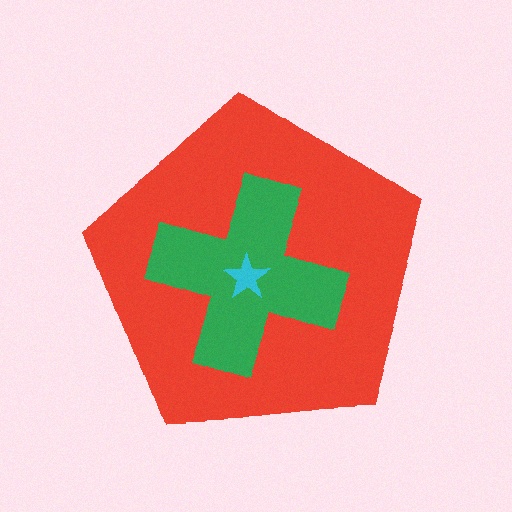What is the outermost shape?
The red pentagon.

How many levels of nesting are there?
3.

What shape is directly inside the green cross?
The cyan star.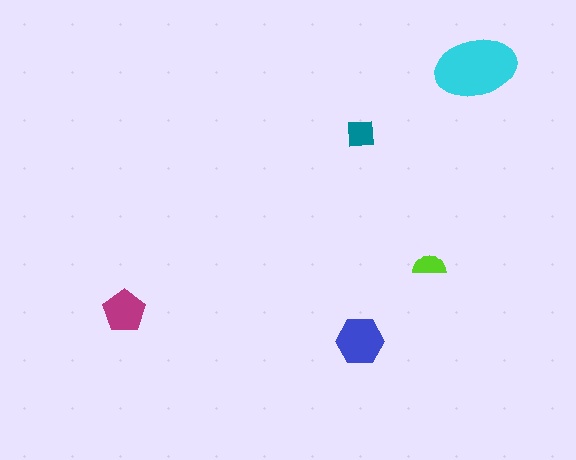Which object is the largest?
The cyan ellipse.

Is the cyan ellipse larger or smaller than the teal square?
Larger.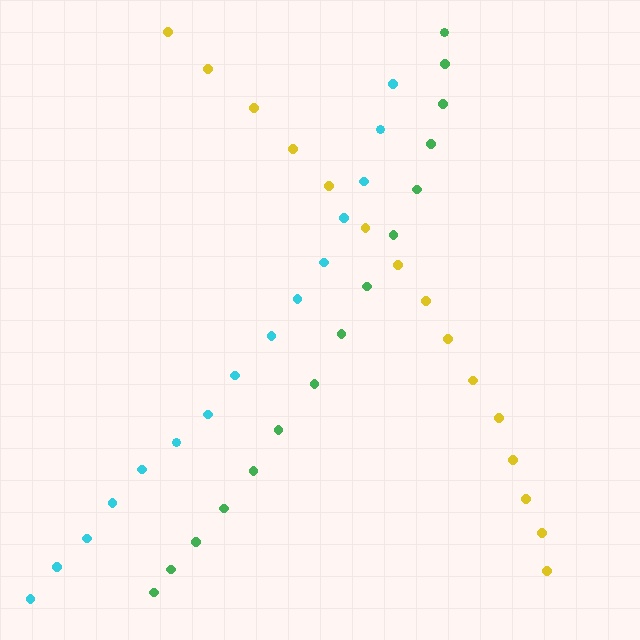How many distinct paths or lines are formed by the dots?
There are 3 distinct paths.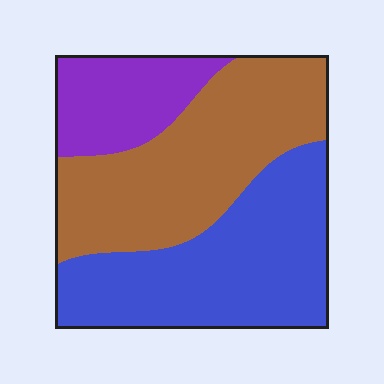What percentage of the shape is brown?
Brown covers roughly 40% of the shape.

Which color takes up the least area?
Purple, at roughly 20%.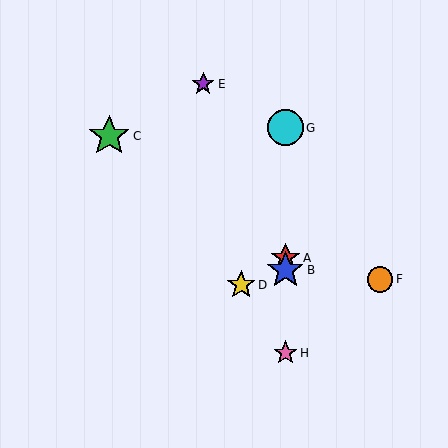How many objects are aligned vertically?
4 objects (A, B, G, H) are aligned vertically.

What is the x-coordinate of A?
Object A is at x≈285.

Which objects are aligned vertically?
Objects A, B, G, H are aligned vertically.